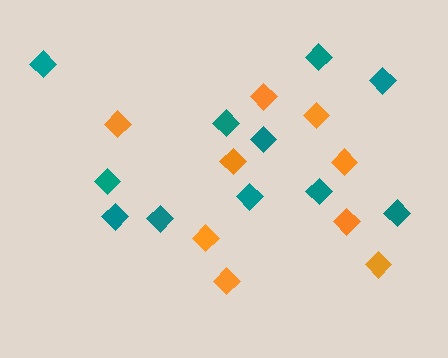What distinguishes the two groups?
There are 2 groups: one group of orange diamonds (9) and one group of teal diamonds (11).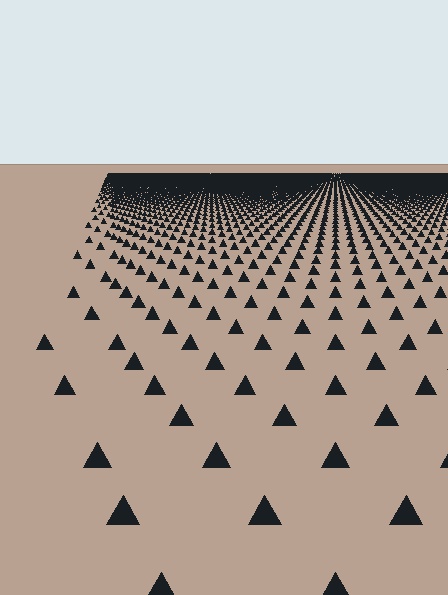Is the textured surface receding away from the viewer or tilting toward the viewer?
The surface is receding away from the viewer. Texture elements get smaller and denser toward the top.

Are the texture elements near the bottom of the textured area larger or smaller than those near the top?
Larger. Near the bottom, elements are closer to the viewer and appear at a bigger on-screen size.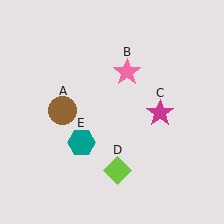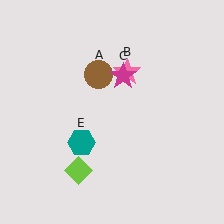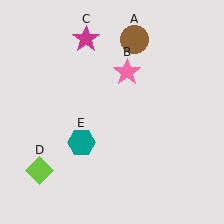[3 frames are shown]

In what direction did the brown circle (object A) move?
The brown circle (object A) moved up and to the right.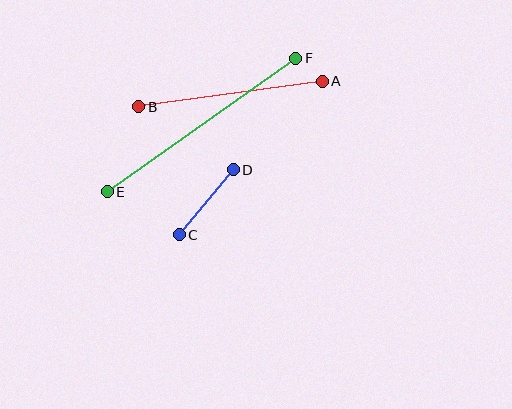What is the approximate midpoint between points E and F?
The midpoint is at approximately (201, 125) pixels.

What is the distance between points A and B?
The distance is approximately 185 pixels.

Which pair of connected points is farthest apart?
Points E and F are farthest apart.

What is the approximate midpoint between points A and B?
The midpoint is at approximately (231, 94) pixels.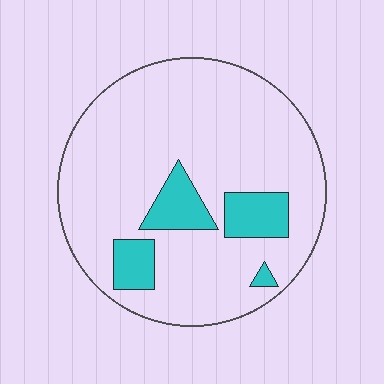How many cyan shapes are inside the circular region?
4.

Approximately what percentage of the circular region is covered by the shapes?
Approximately 15%.